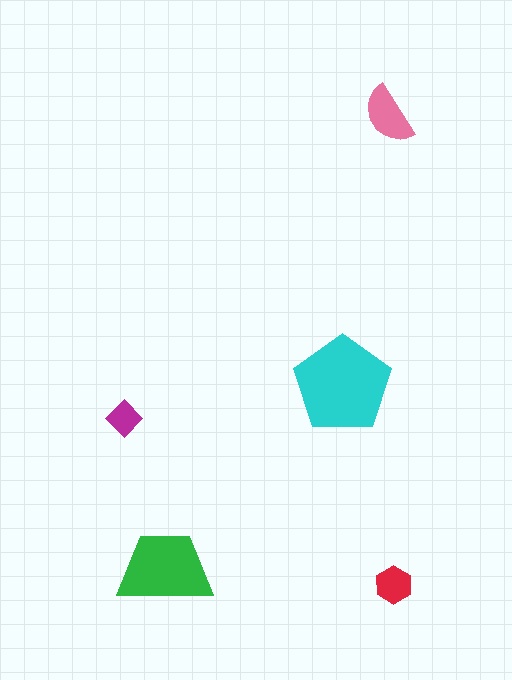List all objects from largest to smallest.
The cyan pentagon, the green trapezoid, the pink semicircle, the red hexagon, the magenta diamond.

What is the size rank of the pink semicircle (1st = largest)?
3rd.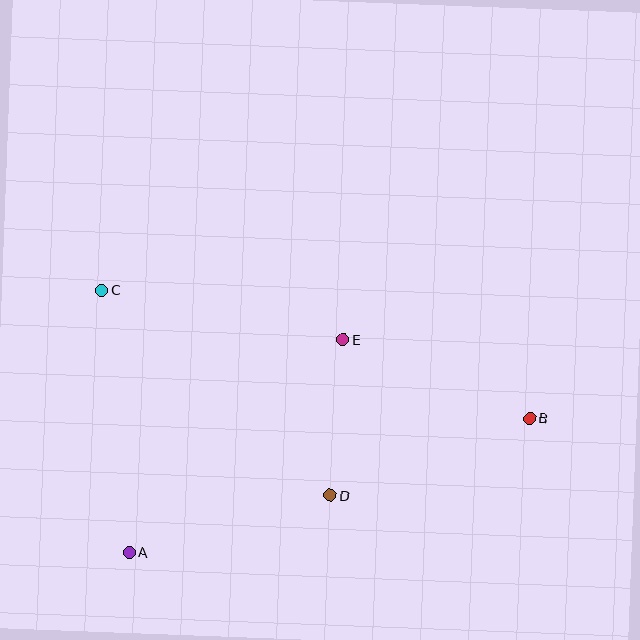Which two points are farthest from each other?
Points B and C are farthest from each other.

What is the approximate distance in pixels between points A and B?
The distance between A and B is approximately 422 pixels.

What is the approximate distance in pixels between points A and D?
The distance between A and D is approximately 209 pixels.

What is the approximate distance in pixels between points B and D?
The distance between B and D is approximately 214 pixels.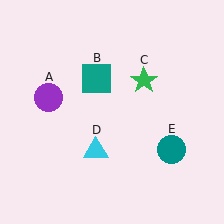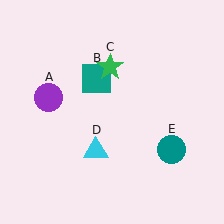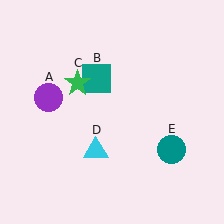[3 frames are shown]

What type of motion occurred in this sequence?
The green star (object C) rotated counterclockwise around the center of the scene.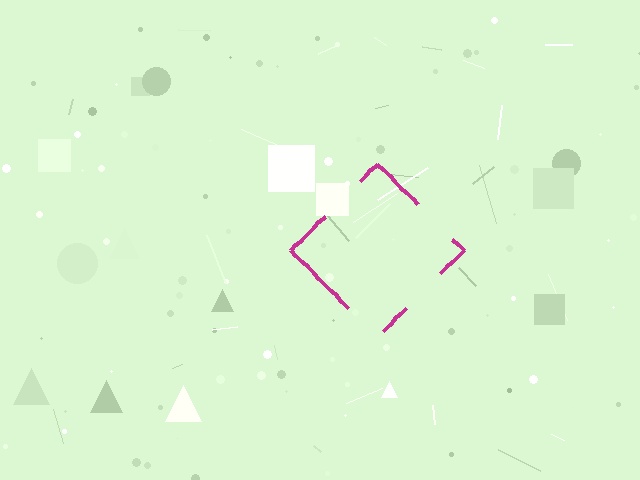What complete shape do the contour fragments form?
The contour fragments form a diamond.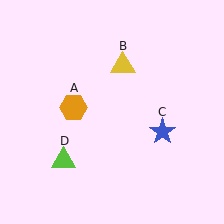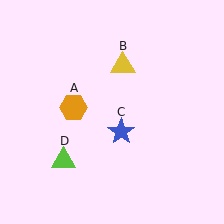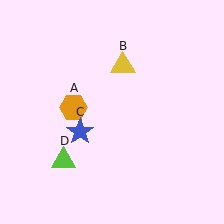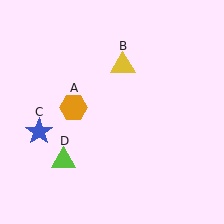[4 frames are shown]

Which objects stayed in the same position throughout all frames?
Orange hexagon (object A) and yellow triangle (object B) and lime triangle (object D) remained stationary.